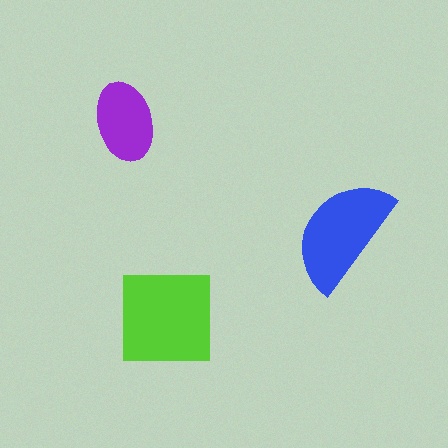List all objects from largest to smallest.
The lime square, the blue semicircle, the purple ellipse.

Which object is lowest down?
The lime square is bottommost.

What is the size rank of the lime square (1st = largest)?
1st.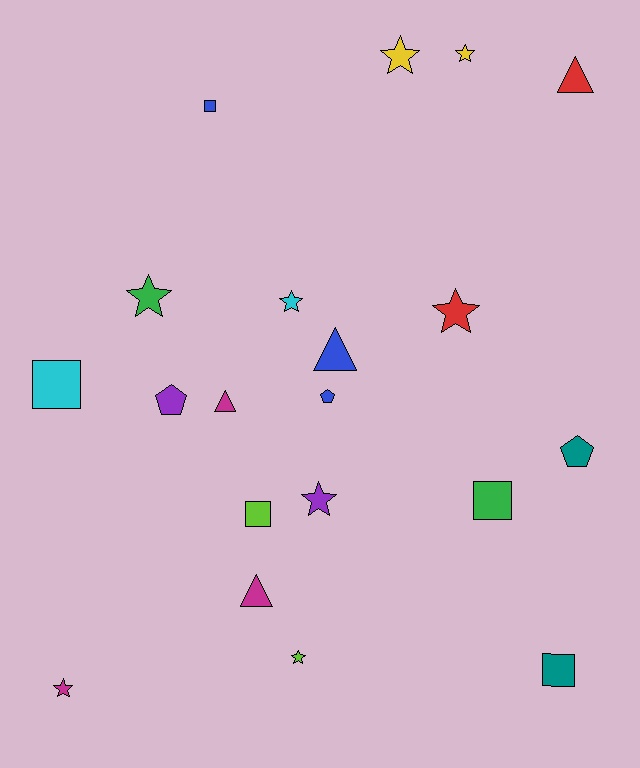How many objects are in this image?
There are 20 objects.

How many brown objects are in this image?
There are no brown objects.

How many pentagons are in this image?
There are 3 pentagons.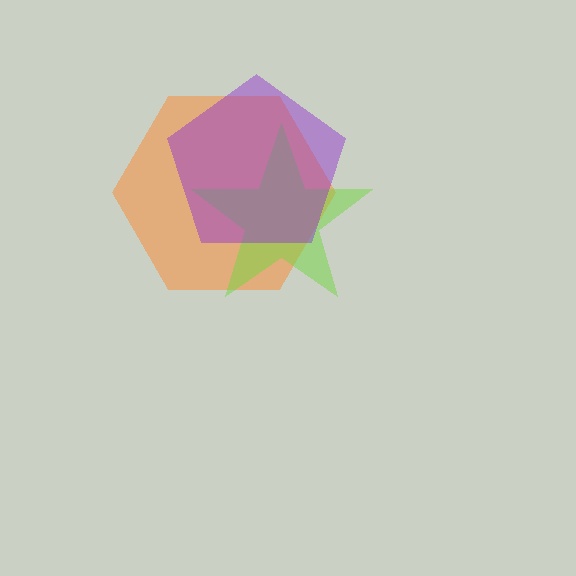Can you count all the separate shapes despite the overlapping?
Yes, there are 3 separate shapes.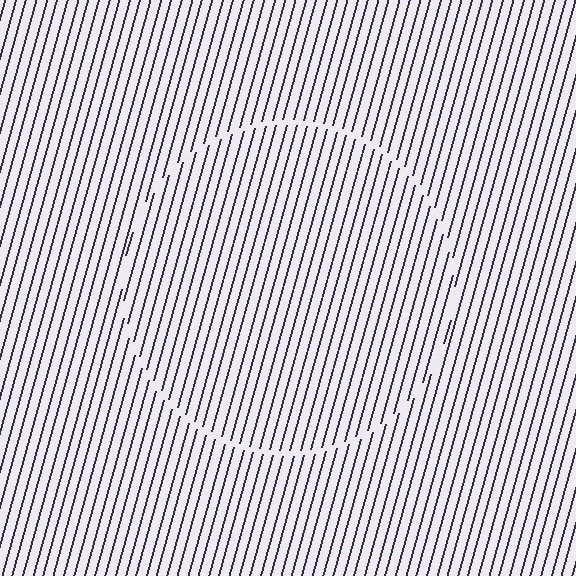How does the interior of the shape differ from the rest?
The interior of the shape contains the same grating, shifted by half a period — the contour is defined by the phase discontinuity where line-ends from the inner and outer gratings abut.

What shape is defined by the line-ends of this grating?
An illusory circle. The interior of the shape contains the same grating, shifted by half a period — the contour is defined by the phase discontinuity where line-ends from the inner and outer gratings abut.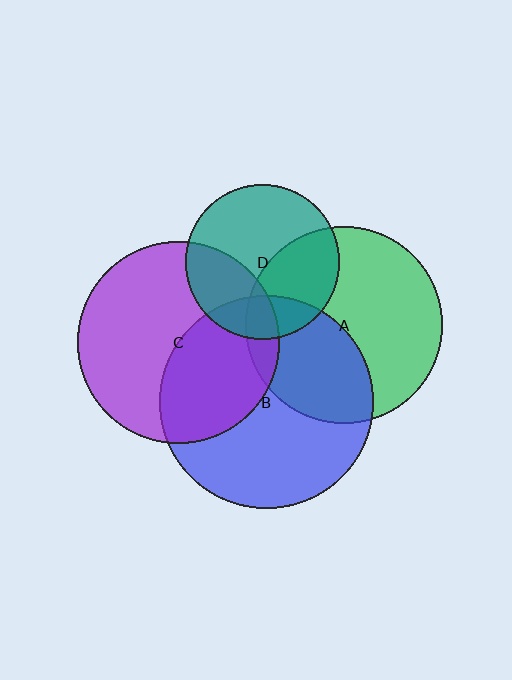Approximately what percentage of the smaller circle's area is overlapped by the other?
Approximately 10%.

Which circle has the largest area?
Circle B (blue).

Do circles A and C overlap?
Yes.